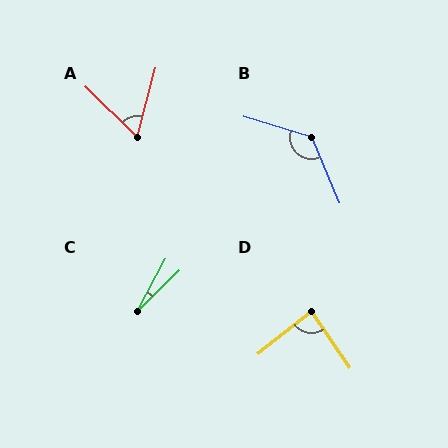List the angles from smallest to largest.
C (16°), A (60°), D (86°), B (130°).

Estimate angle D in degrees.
Approximately 86 degrees.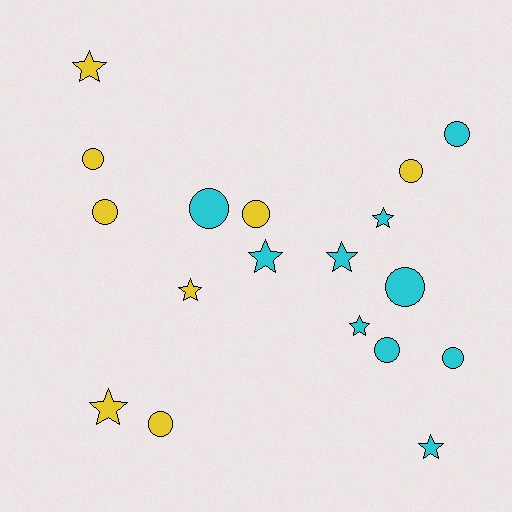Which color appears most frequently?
Cyan, with 10 objects.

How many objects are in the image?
There are 18 objects.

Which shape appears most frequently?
Circle, with 10 objects.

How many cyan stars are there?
There are 5 cyan stars.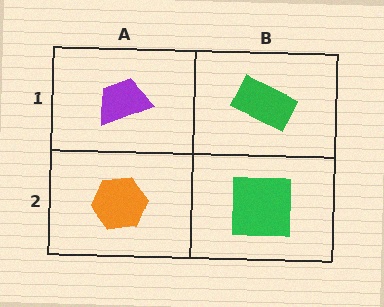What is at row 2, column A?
An orange hexagon.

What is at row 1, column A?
A purple trapezoid.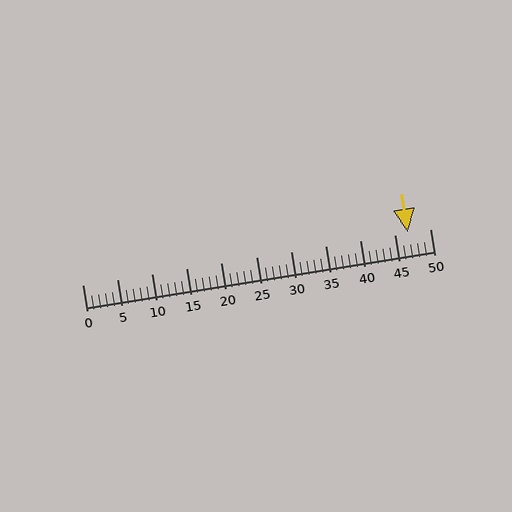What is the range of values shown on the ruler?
The ruler shows values from 0 to 50.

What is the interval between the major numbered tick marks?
The major tick marks are spaced 5 units apart.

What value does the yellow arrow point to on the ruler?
The yellow arrow points to approximately 47.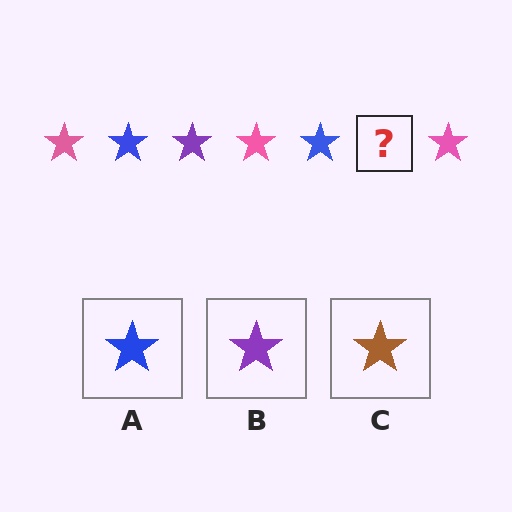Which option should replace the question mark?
Option B.